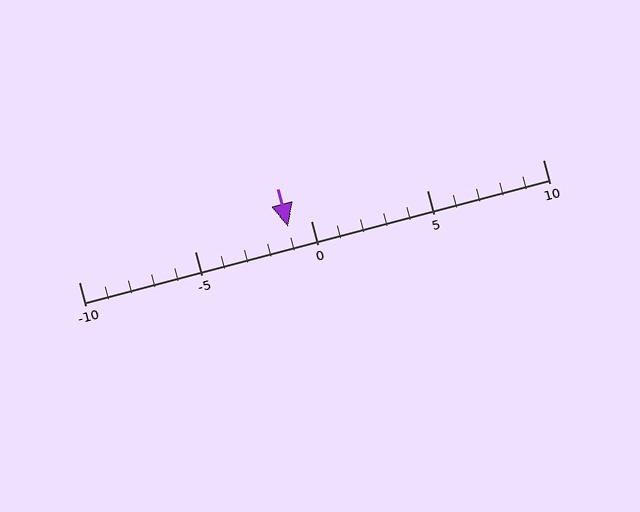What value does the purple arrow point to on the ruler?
The purple arrow points to approximately -1.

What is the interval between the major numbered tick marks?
The major tick marks are spaced 5 units apart.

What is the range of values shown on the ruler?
The ruler shows values from -10 to 10.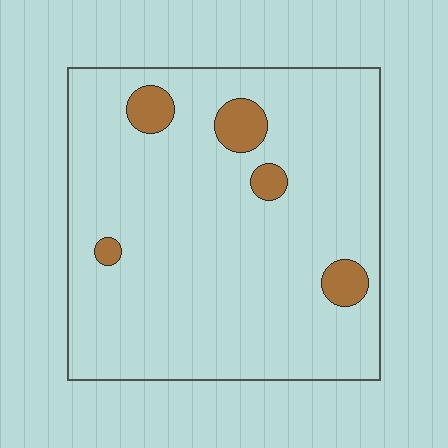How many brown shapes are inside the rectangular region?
5.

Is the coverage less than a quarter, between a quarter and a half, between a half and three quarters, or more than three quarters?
Less than a quarter.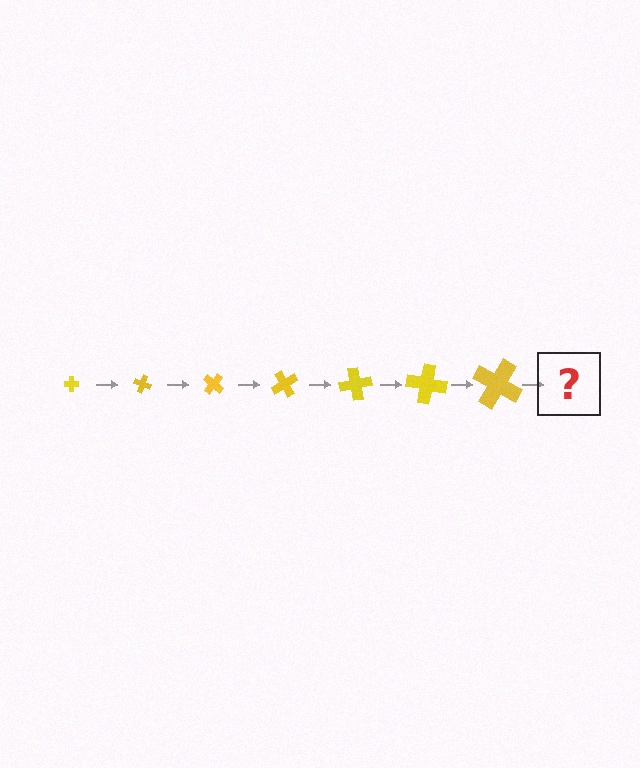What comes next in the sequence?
The next element should be a cross, larger than the previous one and rotated 140 degrees from the start.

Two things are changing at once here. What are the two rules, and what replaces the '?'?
The two rules are that the cross grows larger each step and it rotates 20 degrees each step. The '?' should be a cross, larger than the previous one and rotated 140 degrees from the start.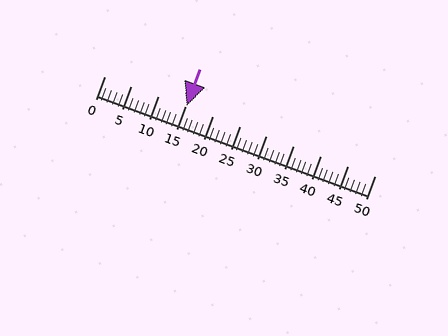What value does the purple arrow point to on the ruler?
The purple arrow points to approximately 15.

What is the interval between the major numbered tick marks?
The major tick marks are spaced 5 units apart.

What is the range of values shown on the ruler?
The ruler shows values from 0 to 50.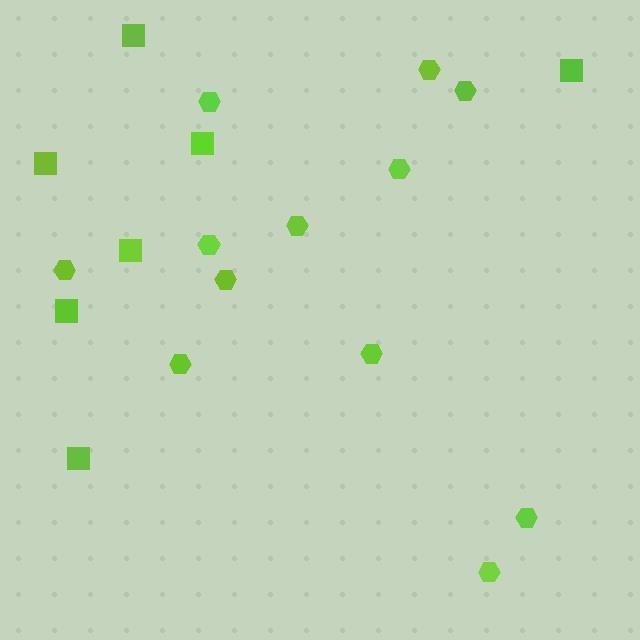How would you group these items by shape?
There are 2 groups: one group of hexagons (12) and one group of squares (7).